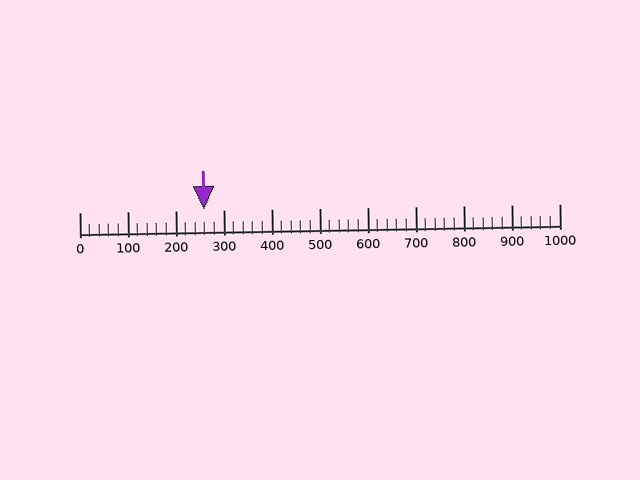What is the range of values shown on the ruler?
The ruler shows values from 0 to 1000.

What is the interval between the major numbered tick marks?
The major tick marks are spaced 100 units apart.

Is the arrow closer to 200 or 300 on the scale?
The arrow is closer to 300.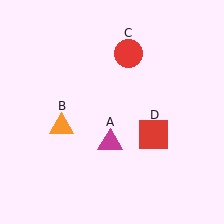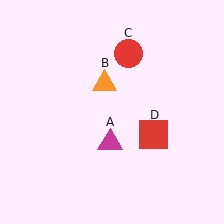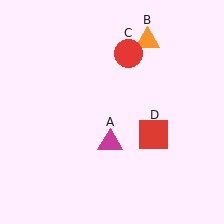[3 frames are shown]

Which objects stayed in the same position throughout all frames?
Magenta triangle (object A) and red circle (object C) and red square (object D) remained stationary.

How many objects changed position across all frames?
1 object changed position: orange triangle (object B).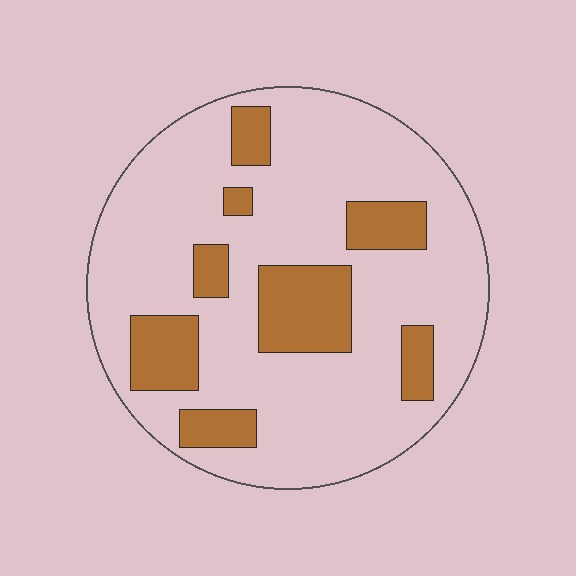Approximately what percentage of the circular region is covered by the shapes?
Approximately 20%.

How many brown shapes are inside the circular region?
8.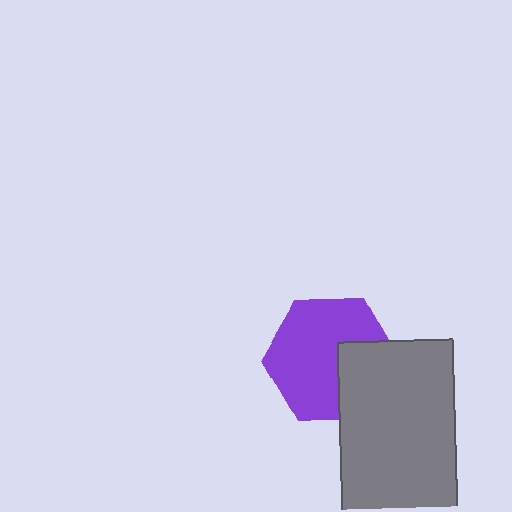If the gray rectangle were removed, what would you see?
You would see the complete purple hexagon.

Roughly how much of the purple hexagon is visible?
Most of it is visible (roughly 69%).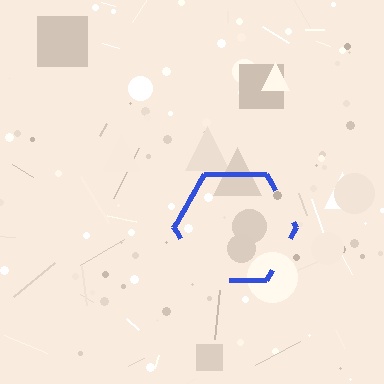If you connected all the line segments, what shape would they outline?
They would outline a hexagon.